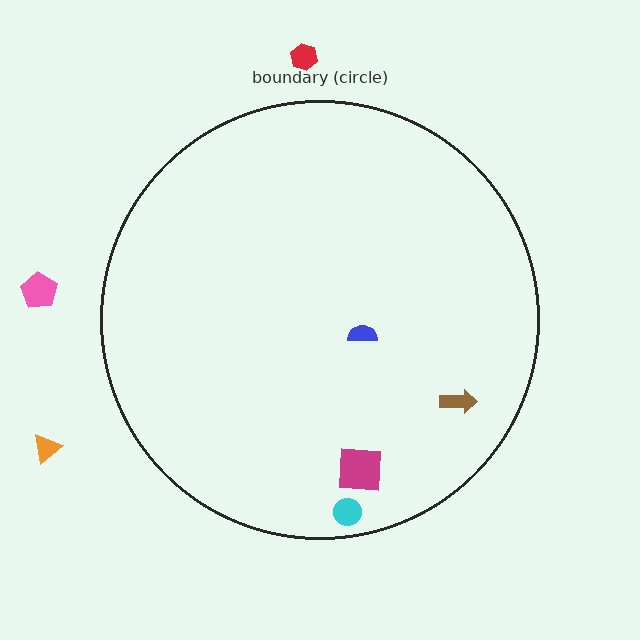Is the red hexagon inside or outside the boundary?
Outside.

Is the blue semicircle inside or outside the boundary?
Inside.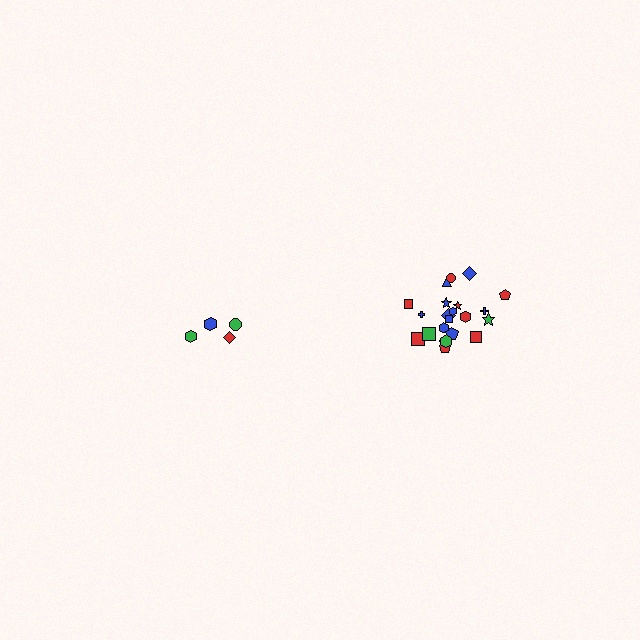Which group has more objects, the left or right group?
The right group.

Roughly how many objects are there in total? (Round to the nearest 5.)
Roughly 25 objects in total.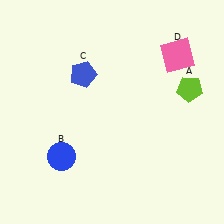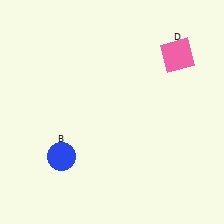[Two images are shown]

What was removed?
The lime pentagon (A), the blue pentagon (C) were removed in Image 2.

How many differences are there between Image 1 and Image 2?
There are 2 differences between the two images.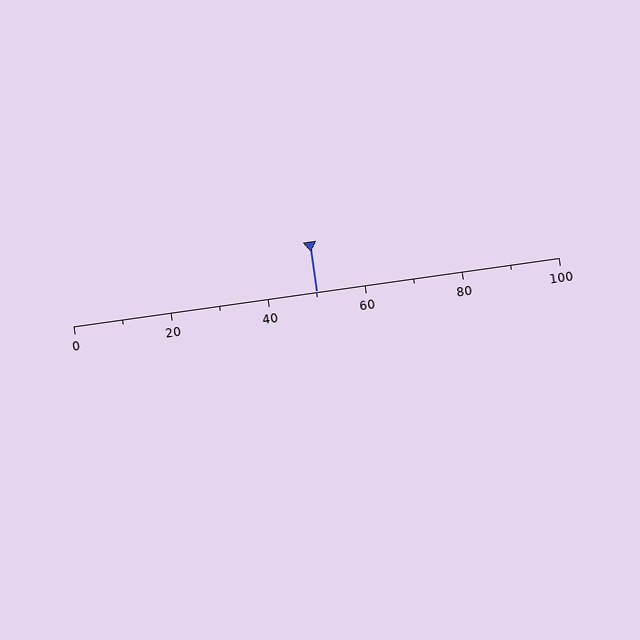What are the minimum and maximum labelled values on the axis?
The axis runs from 0 to 100.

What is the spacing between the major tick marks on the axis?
The major ticks are spaced 20 apart.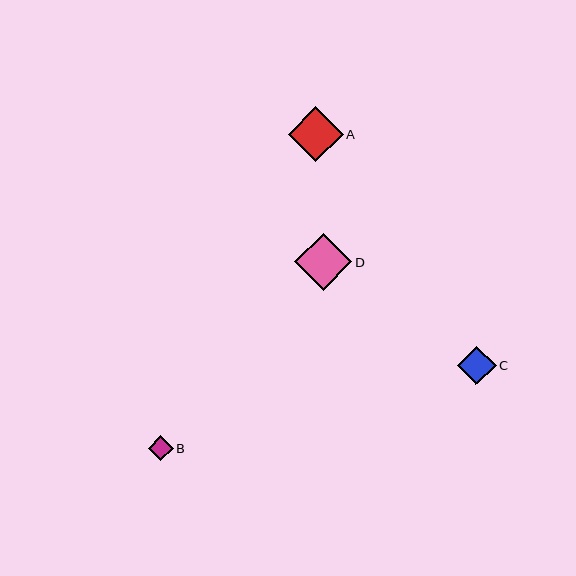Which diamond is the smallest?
Diamond B is the smallest with a size of approximately 25 pixels.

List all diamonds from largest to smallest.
From largest to smallest: D, A, C, B.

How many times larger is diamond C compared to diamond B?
Diamond C is approximately 1.5 times the size of diamond B.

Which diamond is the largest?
Diamond D is the largest with a size of approximately 57 pixels.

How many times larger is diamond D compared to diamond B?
Diamond D is approximately 2.3 times the size of diamond B.